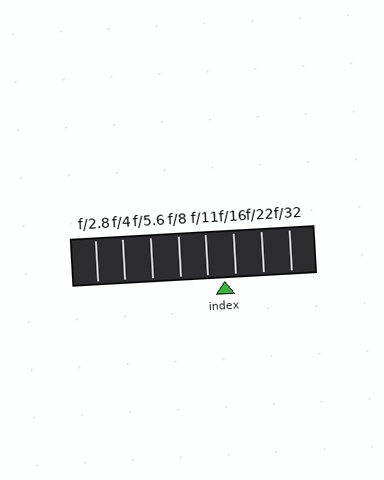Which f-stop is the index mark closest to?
The index mark is closest to f/16.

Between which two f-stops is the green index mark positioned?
The index mark is between f/11 and f/16.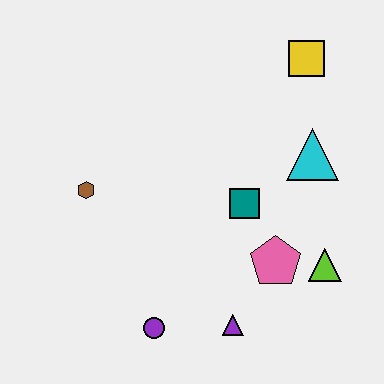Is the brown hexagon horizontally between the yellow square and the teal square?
No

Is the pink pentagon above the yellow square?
No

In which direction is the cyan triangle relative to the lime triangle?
The cyan triangle is above the lime triangle.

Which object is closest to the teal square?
The pink pentagon is closest to the teal square.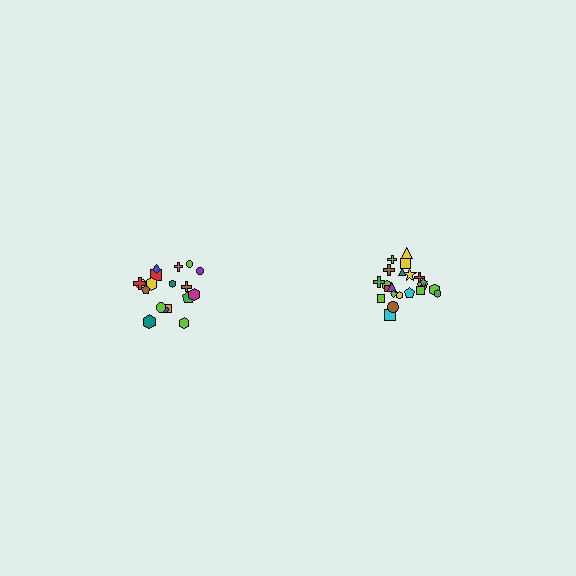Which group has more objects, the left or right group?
The right group.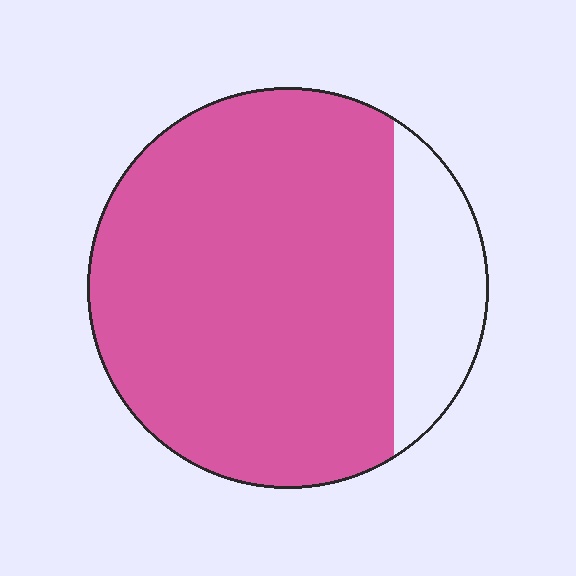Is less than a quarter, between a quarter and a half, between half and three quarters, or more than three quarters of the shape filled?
More than three quarters.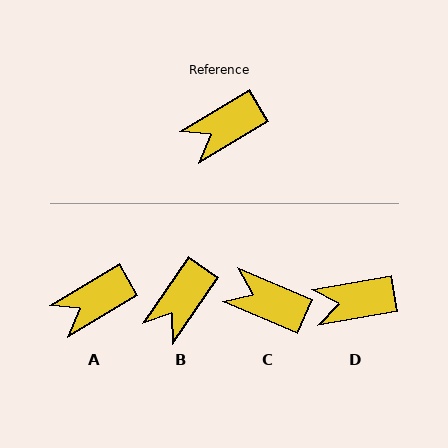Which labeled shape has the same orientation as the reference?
A.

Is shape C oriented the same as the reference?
No, it is off by about 54 degrees.